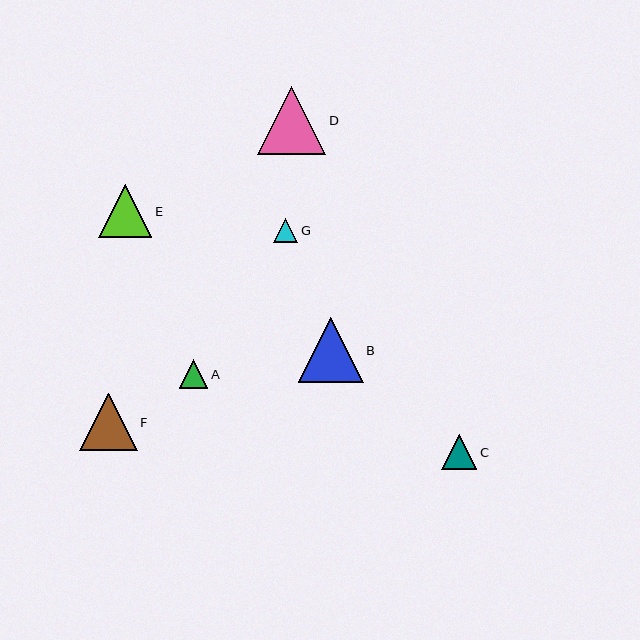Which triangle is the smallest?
Triangle G is the smallest with a size of approximately 24 pixels.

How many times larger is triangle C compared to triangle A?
Triangle C is approximately 1.3 times the size of triangle A.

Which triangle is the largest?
Triangle D is the largest with a size of approximately 68 pixels.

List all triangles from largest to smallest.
From largest to smallest: D, B, F, E, C, A, G.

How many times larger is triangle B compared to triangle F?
Triangle B is approximately 1.1 times the size of triangle F.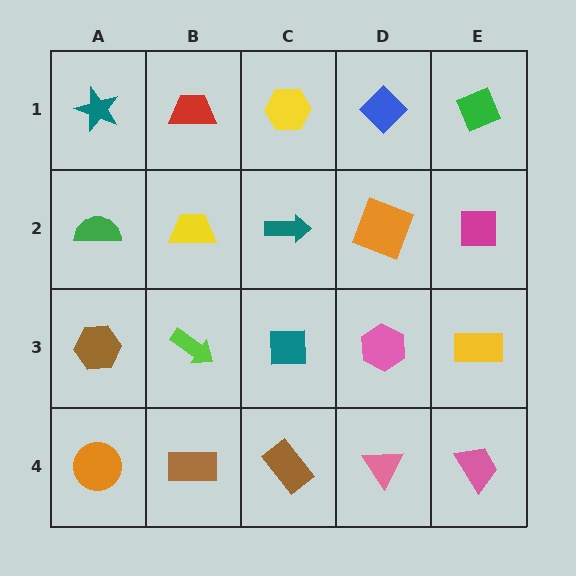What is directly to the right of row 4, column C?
A pink triangle.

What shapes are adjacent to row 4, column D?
A pink hexagon (row 3, column D), a brown rectangle (row 4, column C), a pink trapezoid (row 4, column E).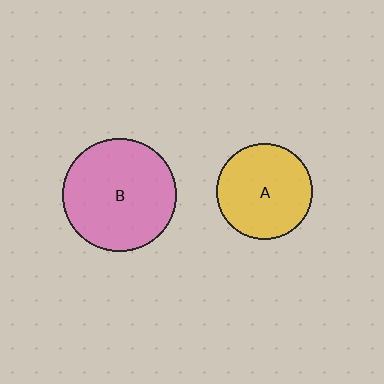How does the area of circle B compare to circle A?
Approximately 1.4 times.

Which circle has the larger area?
Circle B (pink).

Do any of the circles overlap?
No, none of the circles overlap.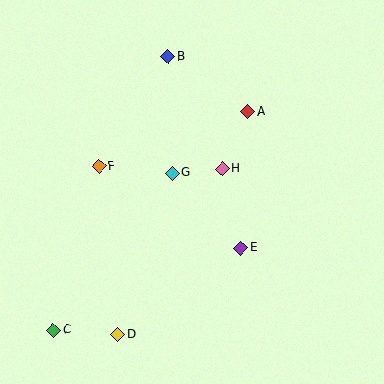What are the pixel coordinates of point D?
Point D is at (118, 335).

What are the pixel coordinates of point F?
Point F is at (99, 166).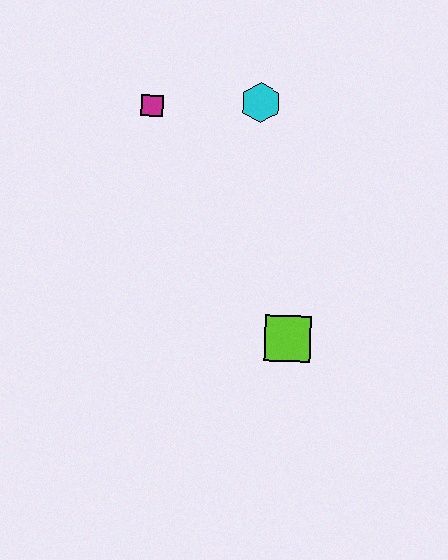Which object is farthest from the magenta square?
The lime square is farthest from the magenta square.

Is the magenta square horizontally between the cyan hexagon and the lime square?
No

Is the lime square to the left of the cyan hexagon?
No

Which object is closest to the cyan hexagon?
The magenta square is closest to the cyan hexagon.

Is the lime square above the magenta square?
No